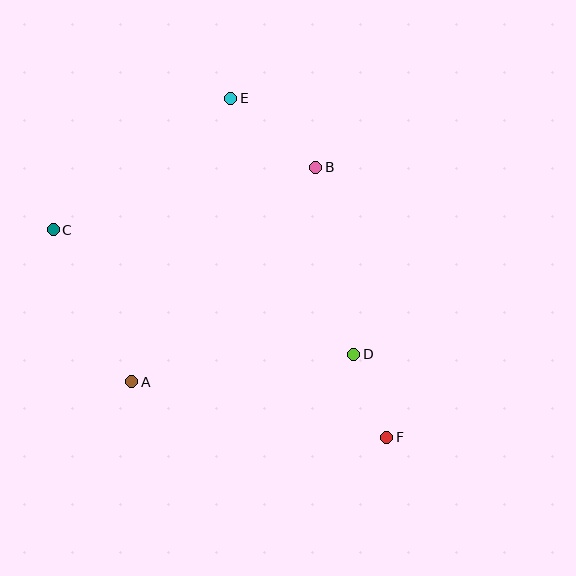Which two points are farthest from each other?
Points C and F are farthest from each other.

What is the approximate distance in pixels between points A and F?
The distance between A and F is approximately 261 pixels.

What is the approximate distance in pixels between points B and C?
The distance between B and C is approximately 270 pixels.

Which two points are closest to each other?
Points D and F are closest to each other.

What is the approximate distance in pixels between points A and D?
The distance between A and D is approximately 224 pixels.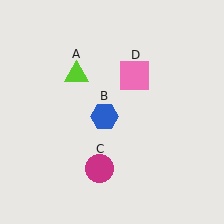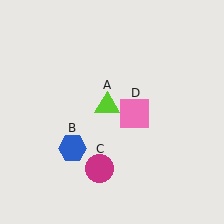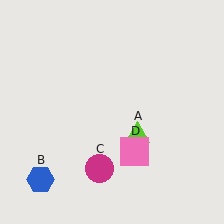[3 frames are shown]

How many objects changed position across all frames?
3 objects changed position: lime triangle (object A), blue hexagon (object B), pink square (object D).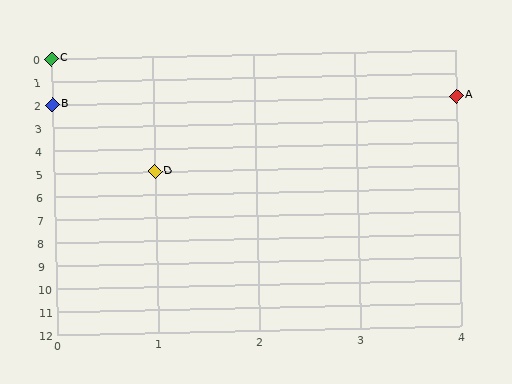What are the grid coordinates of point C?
Point C is at grid coordinates (0, 0).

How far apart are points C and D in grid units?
Points C and D are 1 column and 5 rows apart (about 5.1 grid units diagonally).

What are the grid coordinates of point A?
Point A is at grid coordinates (4, 2).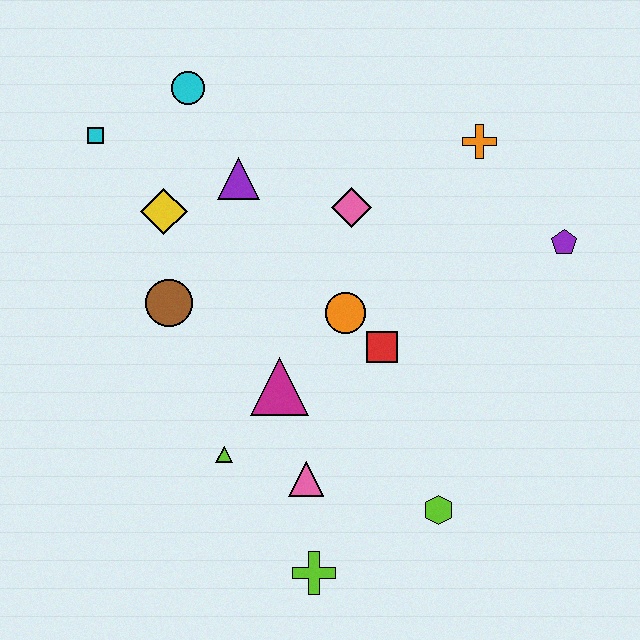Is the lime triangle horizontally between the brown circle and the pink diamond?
Yes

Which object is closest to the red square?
The orange circle is closest to the red square.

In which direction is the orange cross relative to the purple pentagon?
The orange cross is above the purple pentagon.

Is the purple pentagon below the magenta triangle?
No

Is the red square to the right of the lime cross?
Yes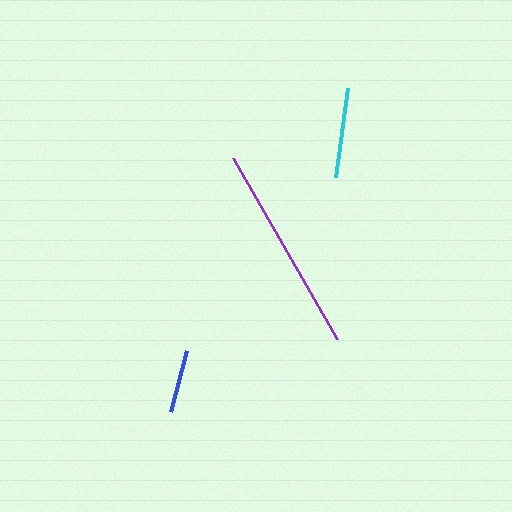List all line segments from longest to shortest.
From longest to shortest: purple, cyan, blue.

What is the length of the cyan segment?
The cyan segment is approximately 91 pixels long.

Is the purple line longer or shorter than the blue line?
The purple line is longer than the blue line.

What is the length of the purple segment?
The purple segment is approximately 208 pixels long.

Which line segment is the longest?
The purple line is the longest at approximately 208 pixels.